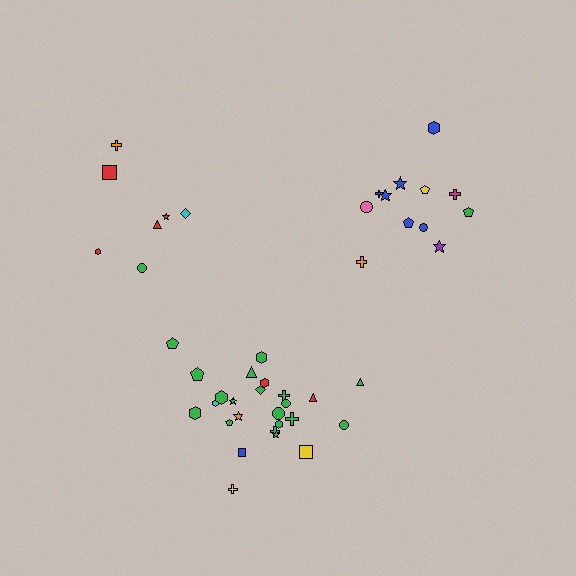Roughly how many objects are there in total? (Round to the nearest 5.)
Roughly 45 objects in total.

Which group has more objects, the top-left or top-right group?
The top-right group.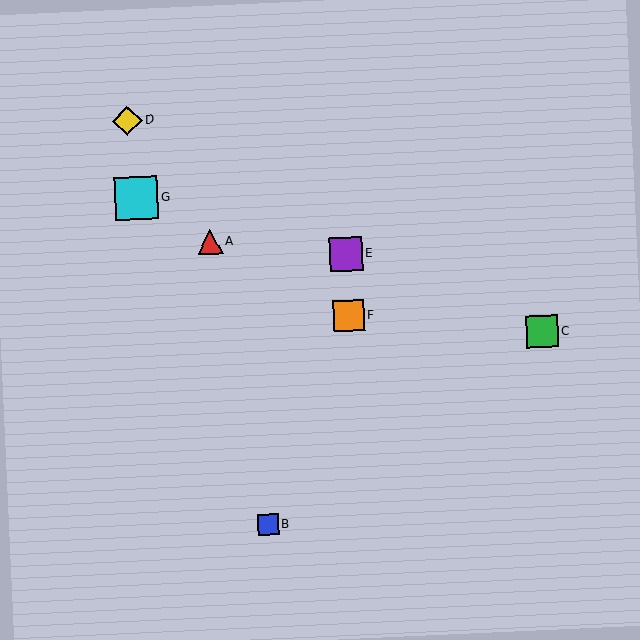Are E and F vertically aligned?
Yes, both are at x≈346.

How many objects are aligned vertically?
2 objects (E, F) are aligned vertically.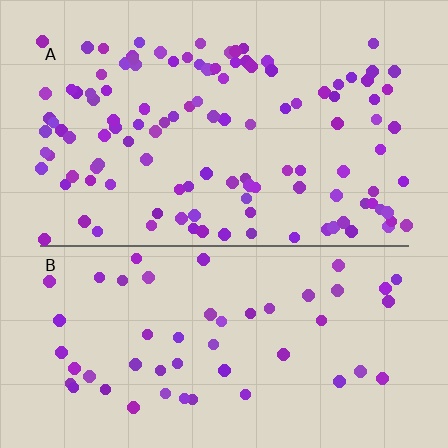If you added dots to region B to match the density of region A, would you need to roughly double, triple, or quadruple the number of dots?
Approximately double.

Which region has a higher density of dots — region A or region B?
A (the top).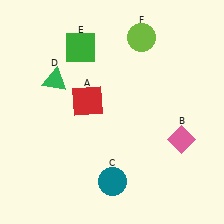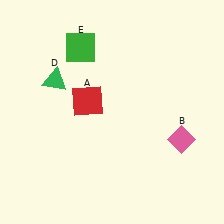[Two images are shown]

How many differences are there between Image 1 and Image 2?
There are 2 differences between the two images.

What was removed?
The lime circle (F), the teal circle (C) were removed in Image 2.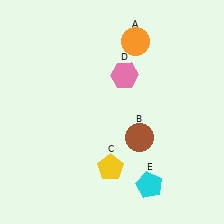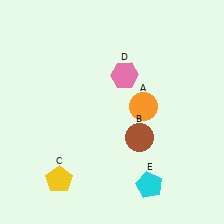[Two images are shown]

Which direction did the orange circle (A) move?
The orange circle (A) moved down.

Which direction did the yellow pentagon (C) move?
The yellow pentagon (C) moved left.